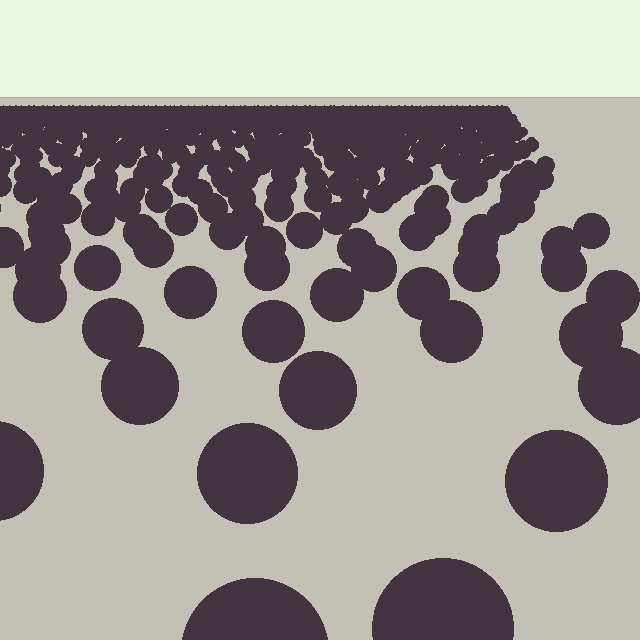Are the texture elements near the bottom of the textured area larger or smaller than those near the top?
Larger. Near the bottom, elements are closer to the viewer and appear at a bigger on-screen size.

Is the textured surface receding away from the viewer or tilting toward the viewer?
The surface is receding away from the viewer. Texture elements get smaller and denser toward the top.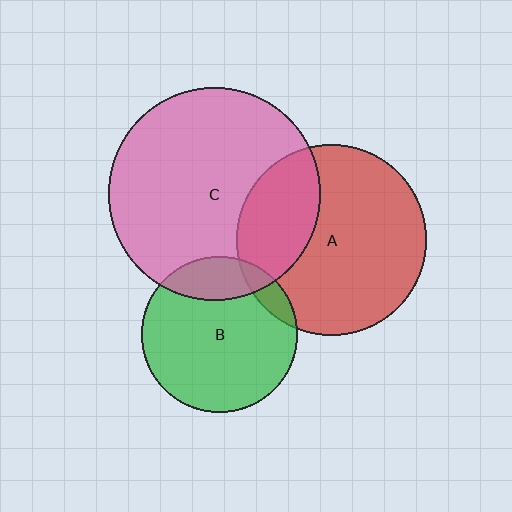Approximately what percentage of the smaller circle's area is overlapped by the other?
Approximately 30%.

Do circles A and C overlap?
Yes.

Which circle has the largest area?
Circle C (pink).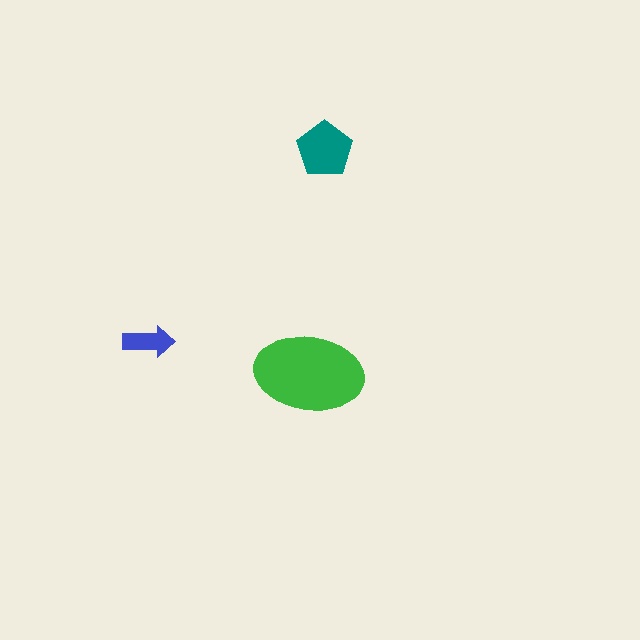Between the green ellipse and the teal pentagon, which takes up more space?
The green ellipse.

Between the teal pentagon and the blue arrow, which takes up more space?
The teal pentagon.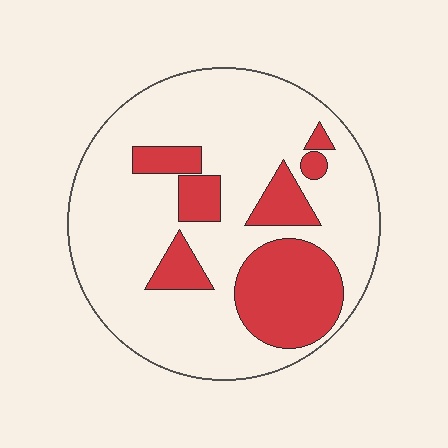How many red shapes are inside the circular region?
7.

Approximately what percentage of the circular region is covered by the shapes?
Approximately 25%.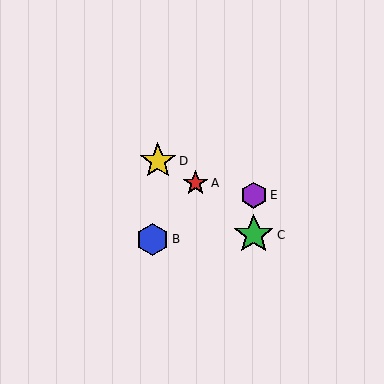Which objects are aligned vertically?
Objects C, E are aligned vertically.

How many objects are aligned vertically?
2 objects (C, E) are aligned vertically.